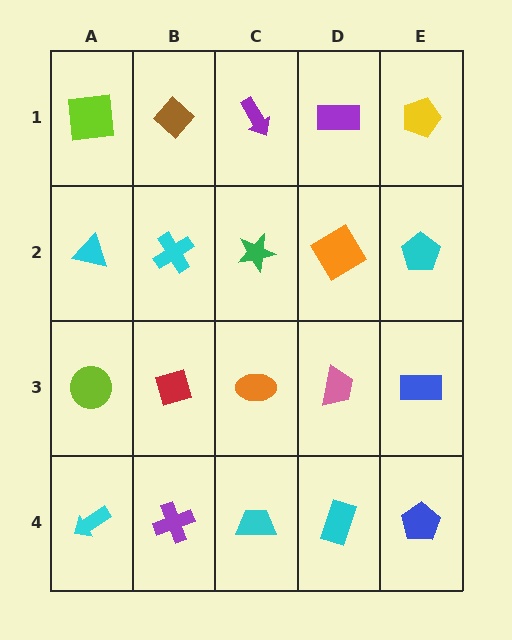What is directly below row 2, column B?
A red diamond.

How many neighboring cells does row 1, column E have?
2.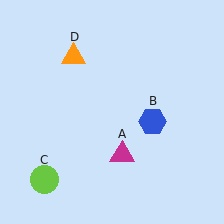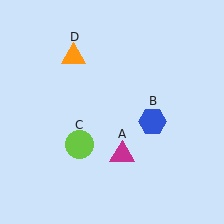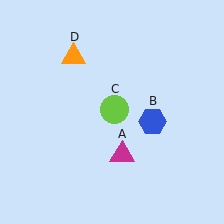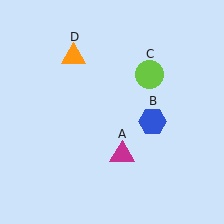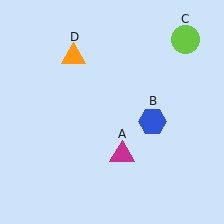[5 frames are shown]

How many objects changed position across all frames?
1 object changed position: lime circle (object C).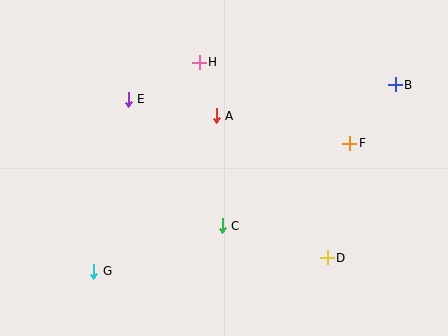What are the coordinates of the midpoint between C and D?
The midpoint between C and D is at (275, 242).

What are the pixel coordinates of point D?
Point D is at (327, 258).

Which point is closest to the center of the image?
Point A at (216, 116) is closest to the center.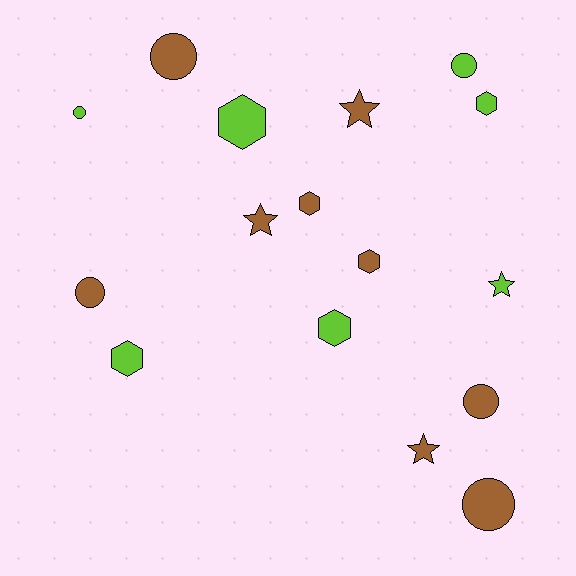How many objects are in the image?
There are 16 objects.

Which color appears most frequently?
Brown, with 9 objects.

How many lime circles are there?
There are 2 lime circles.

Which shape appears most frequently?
Hexagon, with 6 objects.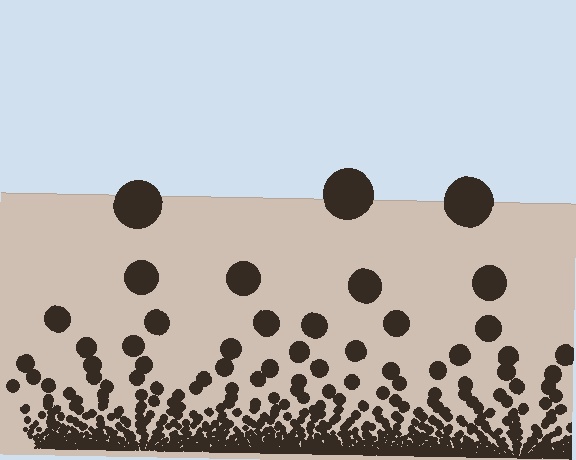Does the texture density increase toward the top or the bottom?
Density increases toward the bottom.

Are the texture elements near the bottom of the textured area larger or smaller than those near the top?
Smaller. The gradient is inverted — elements near the bottom are smaller and denser.